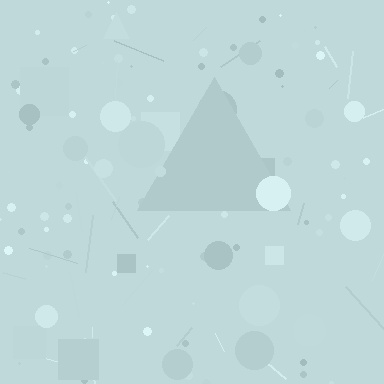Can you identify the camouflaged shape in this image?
The camouflaged shape is a triangle.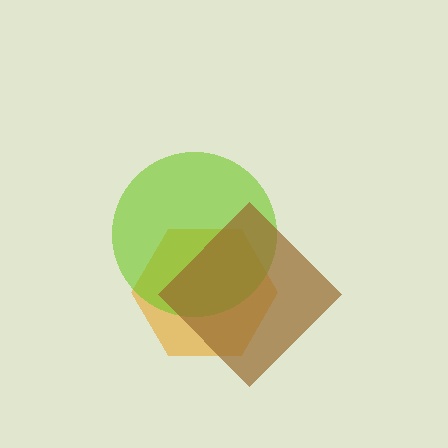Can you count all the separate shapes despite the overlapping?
Yes, there are 3 separate shapes.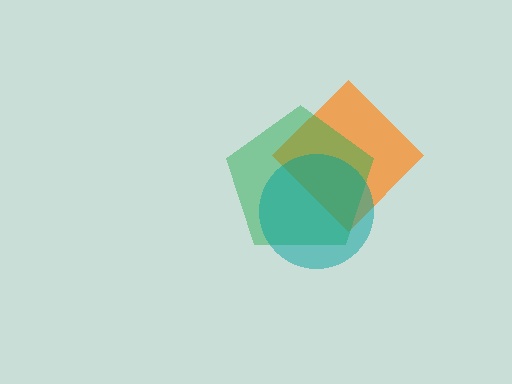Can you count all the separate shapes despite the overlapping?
Yes, there are 3 separate shapes.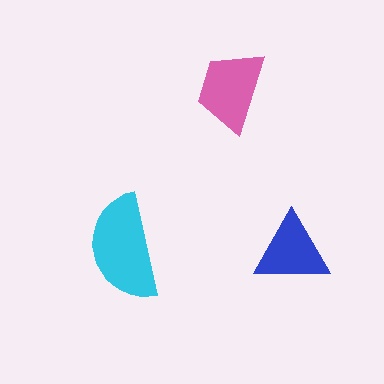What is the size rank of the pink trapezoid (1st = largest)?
2nd.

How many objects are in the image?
There are 3 objects in the image.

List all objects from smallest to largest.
The blue triangle, the pink trapezoid, the cyan semicircle.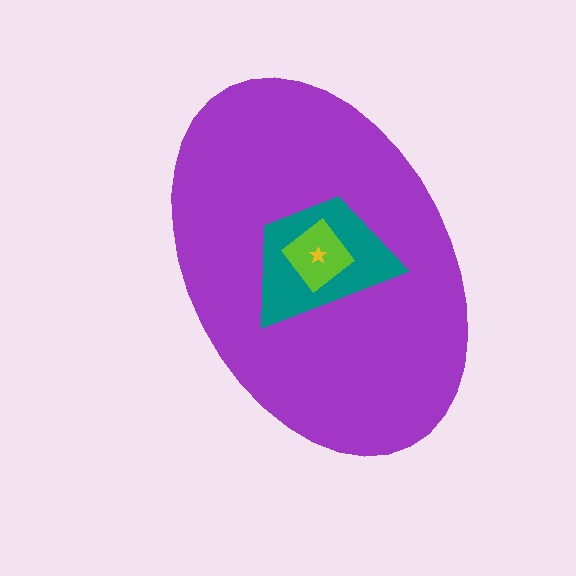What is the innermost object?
The yellow star.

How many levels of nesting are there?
4.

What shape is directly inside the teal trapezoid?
The lime diamond.